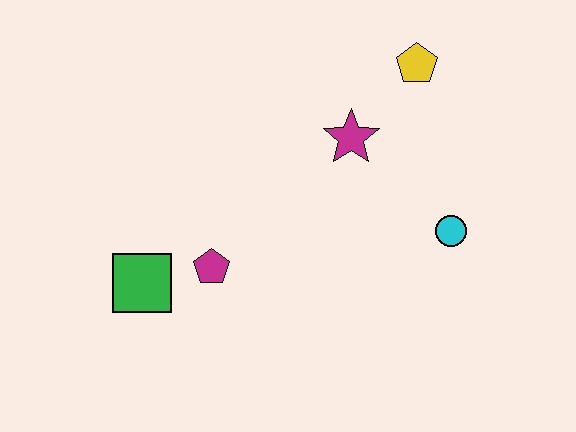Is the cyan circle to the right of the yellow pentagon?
Yes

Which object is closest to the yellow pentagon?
The magenta star is closest to the yellow pentagon.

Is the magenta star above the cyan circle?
Yes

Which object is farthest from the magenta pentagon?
The yellow pentagon is farthest from the magenta pentagon.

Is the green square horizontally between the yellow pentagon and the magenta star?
No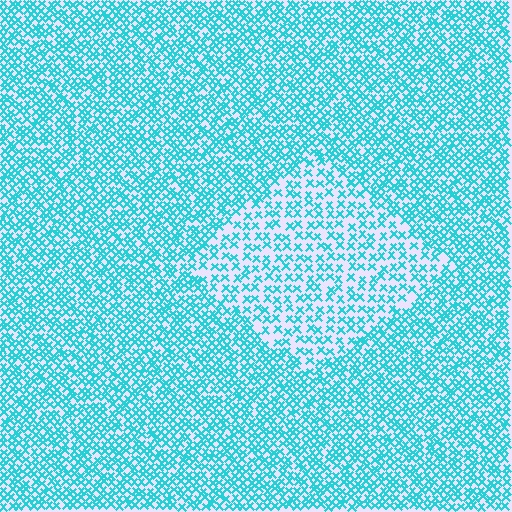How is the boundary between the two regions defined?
The boundary is defined by a change in element density (approximately 1.8x ratio). All elements are the same color, size, and shape.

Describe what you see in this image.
The image contains small cyan elements arranged at two different densities. A diamond-shaped region is visible where the elements are less densely packed than the surrounding area.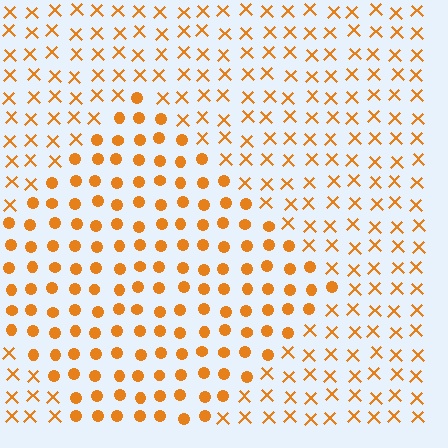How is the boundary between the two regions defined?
The boundary is defined by a change in element shape: circles inside vs. X marks outside. All elements share the same color and spacing.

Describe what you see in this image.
The image is filled with small orange elements arranged in a uniform grid. A diamond-shaped region contains circles, while the surrounding area contains X marks. The boundary is defined purely by the change in element shape.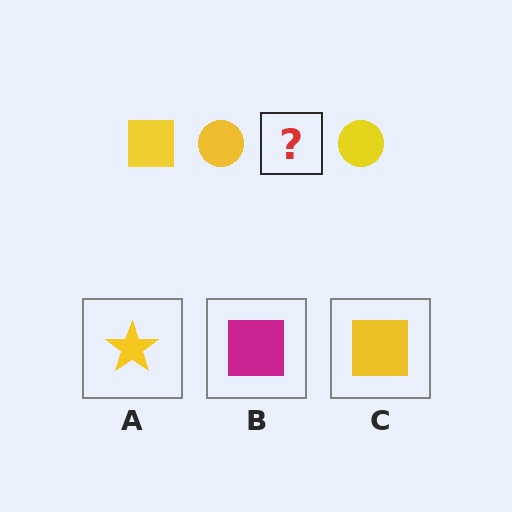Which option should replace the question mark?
Option C.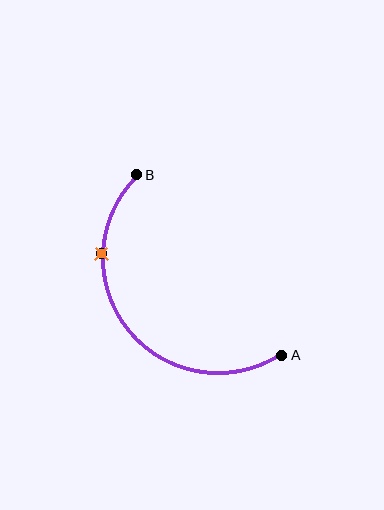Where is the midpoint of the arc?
The arc midpoint is the point on the curve farthest from the straight line joining A and B. It sits below and to the left of that line.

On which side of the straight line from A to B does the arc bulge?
The arc bulges below and to the left of the straight line connecting A and B.